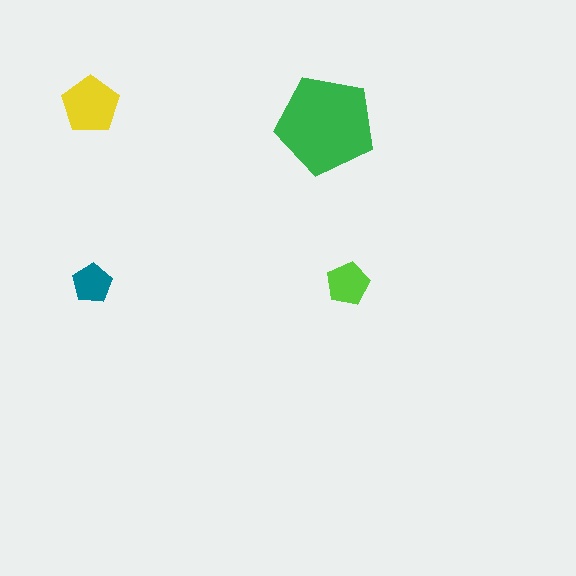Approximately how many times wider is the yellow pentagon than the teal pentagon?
About 1.5 times wider.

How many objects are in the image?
There are 4 objects in the image.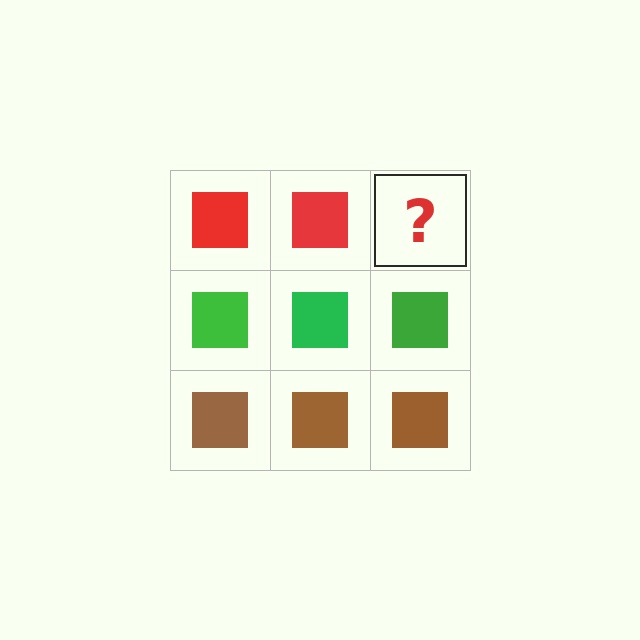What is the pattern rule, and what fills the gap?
The rule is that each row has a consistent color. The gap should be filled with a red square.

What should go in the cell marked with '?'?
The missing cell should contain a red square.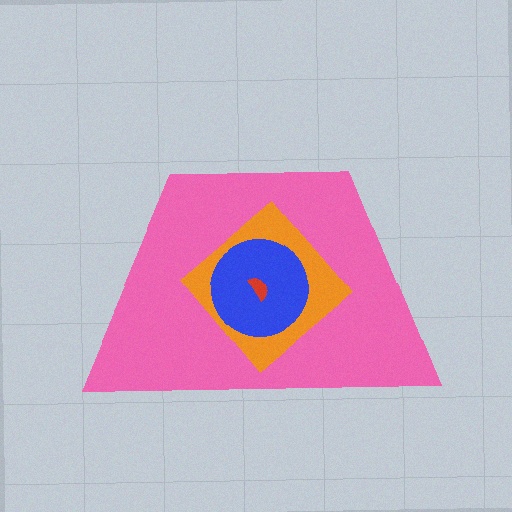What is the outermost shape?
The pink trapezoid.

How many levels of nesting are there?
4.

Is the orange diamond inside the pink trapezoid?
Yes.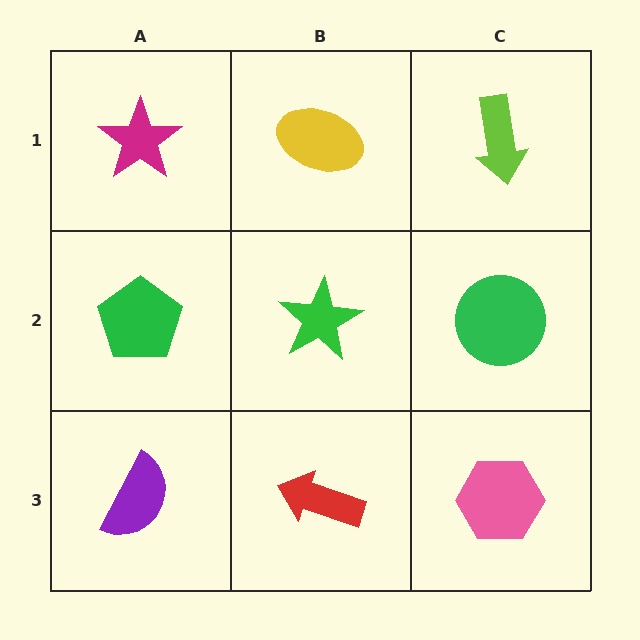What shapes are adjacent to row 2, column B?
A yellow ellipse (row 1, column B), a red arrow (row 3, column B), a green pentagon (row 2, column A), a green circle (row 2, column C).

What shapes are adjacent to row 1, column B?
A green star (row 2, column B), a magenta star (row 1, column A), a lime arrow (row 1, column C).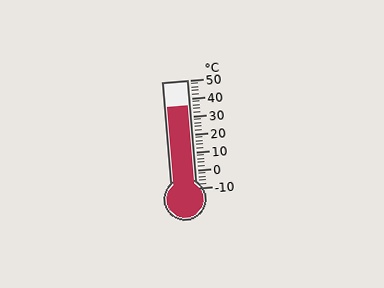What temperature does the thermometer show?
The thermometer shows approximately 36°C.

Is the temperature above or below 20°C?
The temperature is above 20°C.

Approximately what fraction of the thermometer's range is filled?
The thermometer is filled to approximately 75% of its range.